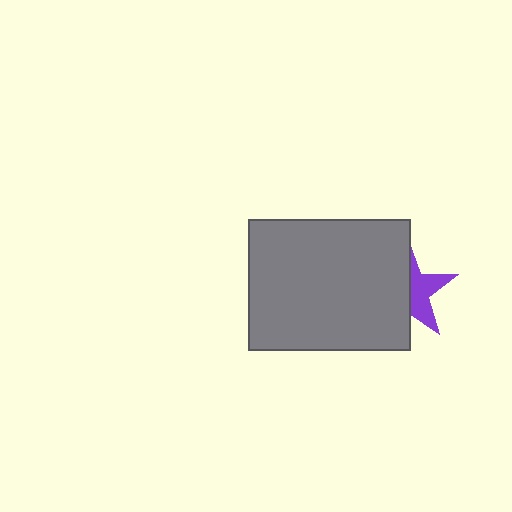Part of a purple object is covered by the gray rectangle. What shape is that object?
It is a star.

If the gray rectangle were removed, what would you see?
You would see the complete purple star.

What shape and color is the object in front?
The object in front is a gray rectangle.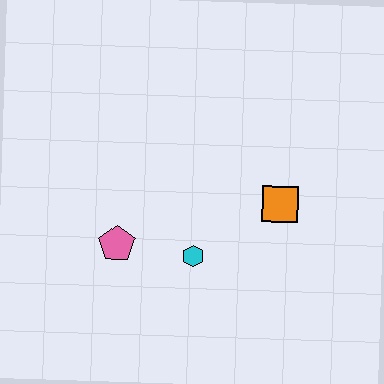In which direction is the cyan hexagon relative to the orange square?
The cyan hexagon is to the left of the orange square.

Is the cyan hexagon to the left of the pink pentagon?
No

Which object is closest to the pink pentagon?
The cyan hexagon is closest to the pink pentagon.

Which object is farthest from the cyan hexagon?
The orange square is farthest from the cyan hexagon.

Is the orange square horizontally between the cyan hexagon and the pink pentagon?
No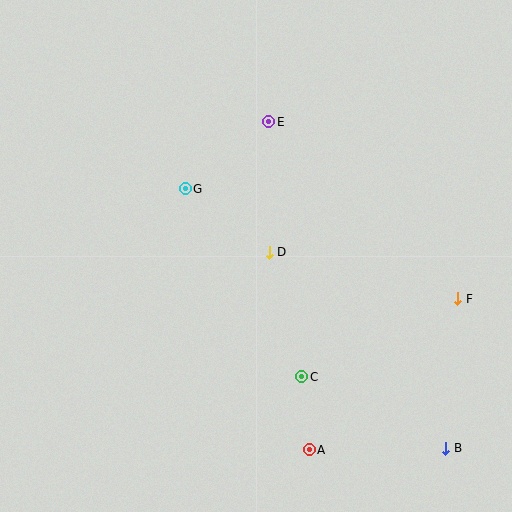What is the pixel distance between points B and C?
The distance between B and C is 161 pixels.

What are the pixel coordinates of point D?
Point D is at (269, 252).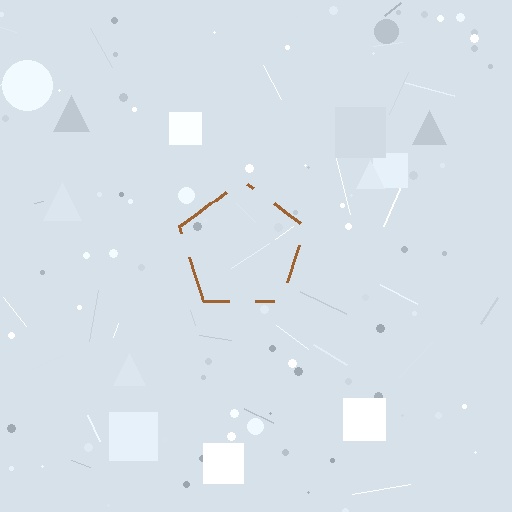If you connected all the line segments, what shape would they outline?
They would outline a pentagon.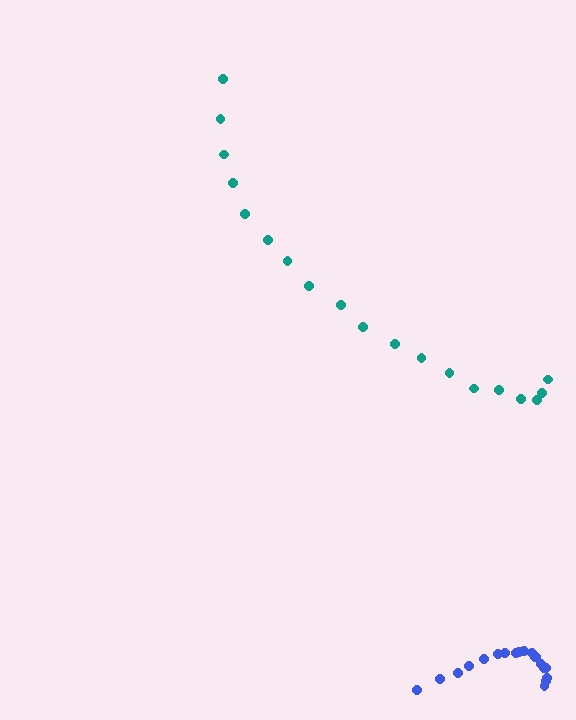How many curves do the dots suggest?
There are 2 distinct paths.